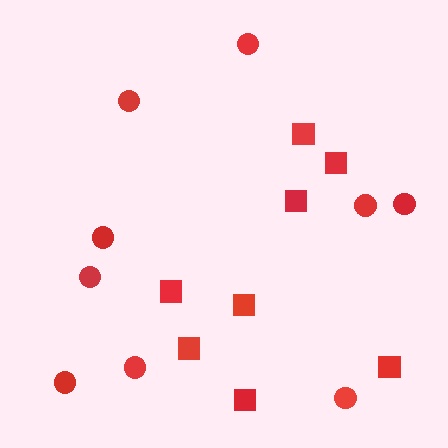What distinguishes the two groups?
There are 2 groups: one group of circles (9) and one group of squares (8).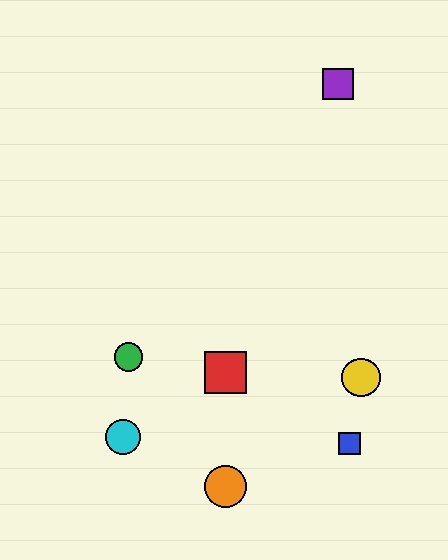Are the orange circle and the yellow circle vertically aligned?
No, the orange circle is at x≈226 and the yellow circle is at x≈361.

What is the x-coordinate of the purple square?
The purple square is at x≈338.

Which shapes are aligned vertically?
The red square, the orange circle are aligned vertically.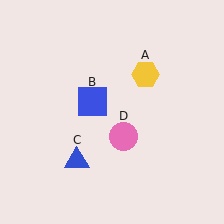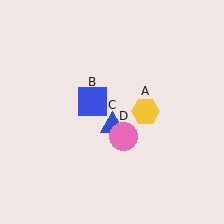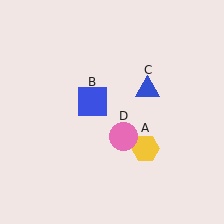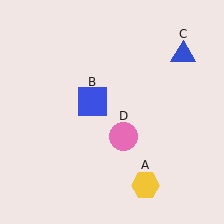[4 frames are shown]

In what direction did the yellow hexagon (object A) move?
The yellow hexagon (object A) moved down.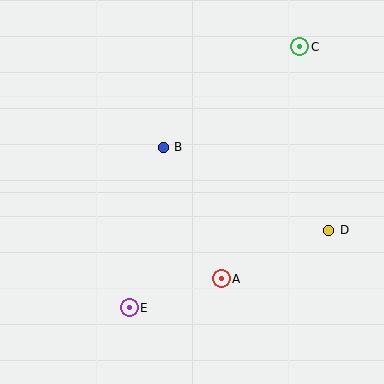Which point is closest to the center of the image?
Point B at (163, 147) is closest to the center.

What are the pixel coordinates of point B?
Point B is at (163, 147).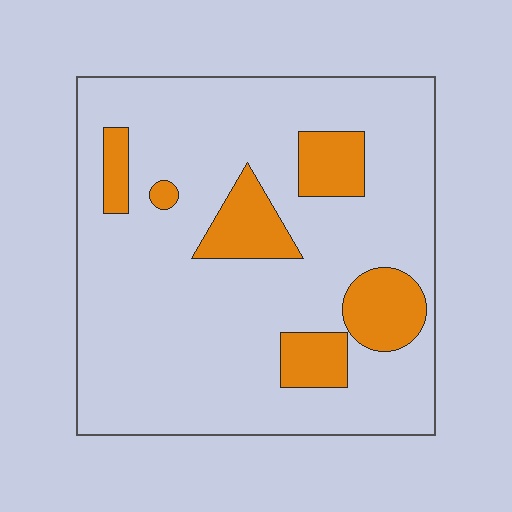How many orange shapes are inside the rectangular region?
6.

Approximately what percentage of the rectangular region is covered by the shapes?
Approximately 15%.